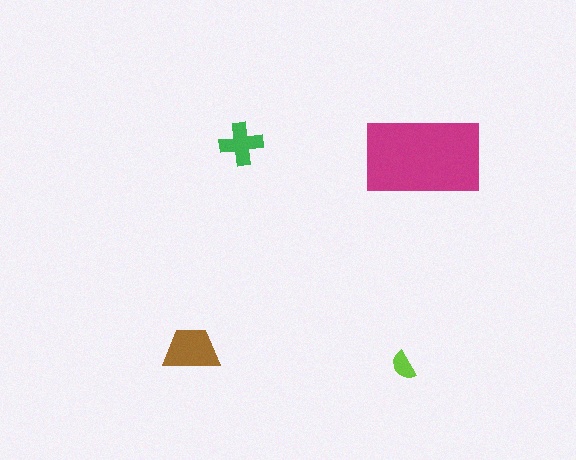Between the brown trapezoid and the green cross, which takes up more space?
The brown trapezoid.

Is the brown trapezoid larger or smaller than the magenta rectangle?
Smaller.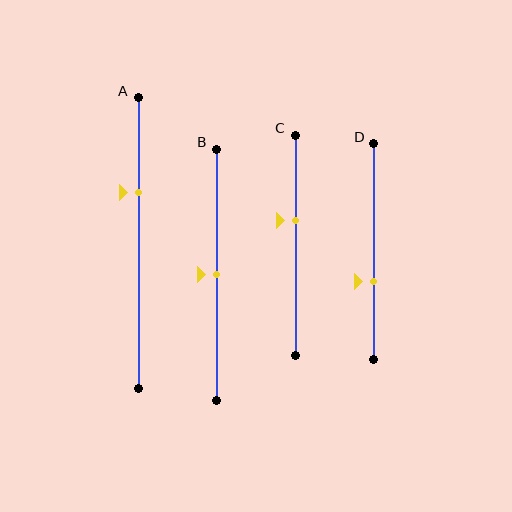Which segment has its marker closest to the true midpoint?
Segment B has its marker closest to the true midpoint.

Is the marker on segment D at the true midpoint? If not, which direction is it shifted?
No, the marker on segment D is shifted downward by about 14% of the segment length.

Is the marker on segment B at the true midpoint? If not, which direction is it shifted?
Yes, the marker on segment B is at the true midpoint.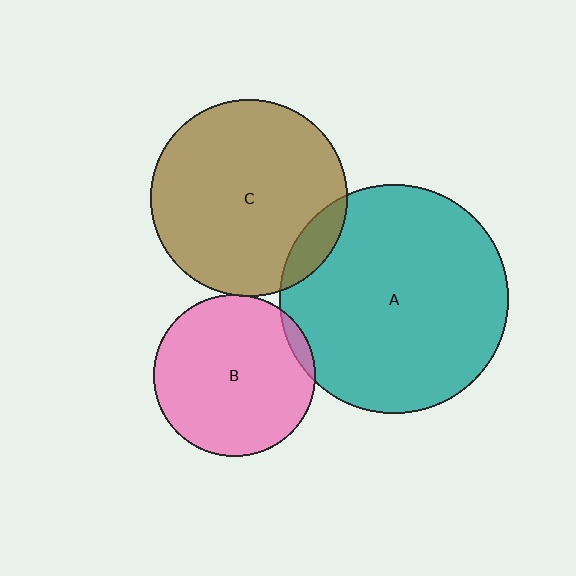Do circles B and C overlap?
Yes.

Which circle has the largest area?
Circle A (teal).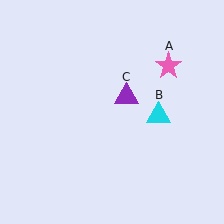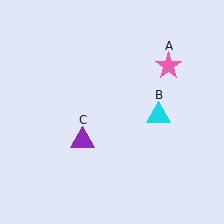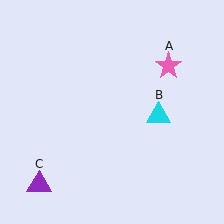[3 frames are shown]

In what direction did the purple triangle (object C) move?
The purple triangle (object C) moved down and to the left.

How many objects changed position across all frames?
1 object changed position: purple triangle (object C).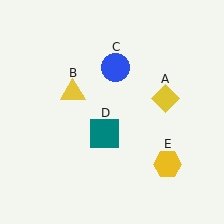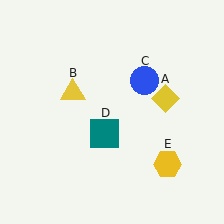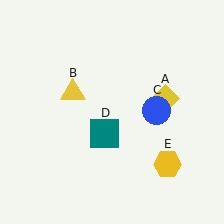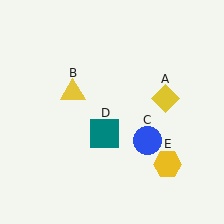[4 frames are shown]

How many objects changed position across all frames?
1 object changed position: blue circle (object C).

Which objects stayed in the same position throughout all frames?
Yellow diamond (object A) and yellow triangle (object B) and teal square (object D) and yellow hexagon (object E) remained stationary.